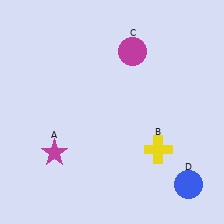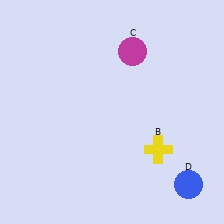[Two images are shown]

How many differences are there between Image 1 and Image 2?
There is 1 difference between the two images.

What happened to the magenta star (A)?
The magenta star (A) was removed in Image 2. It was in the bottom-left area of Image 1.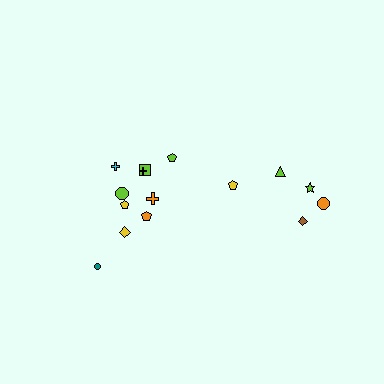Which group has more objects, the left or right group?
The left group.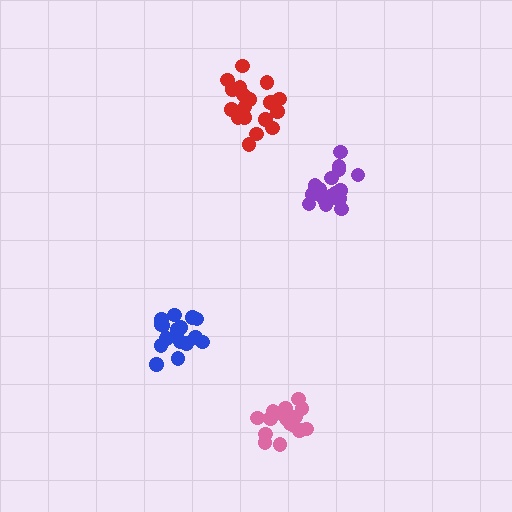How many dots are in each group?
Group 1: 18 dots, Group 2: 17 dots, Group 3: 16 dots, Group 4: 20 dots (71 total).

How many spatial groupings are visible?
There are 4 spatial groupings.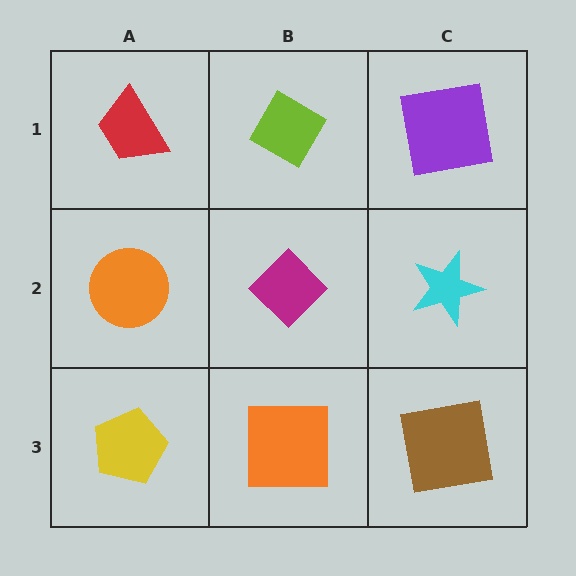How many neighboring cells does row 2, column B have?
4.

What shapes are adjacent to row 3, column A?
An orange circle (row 2, column A), an orange square (row 3, column B).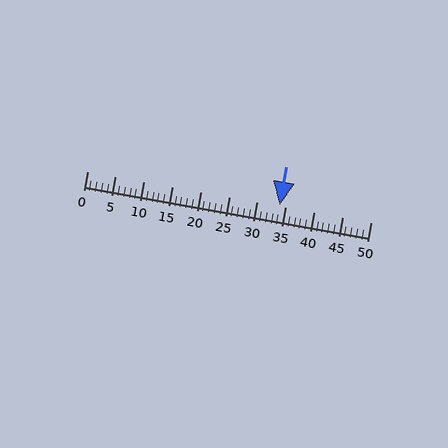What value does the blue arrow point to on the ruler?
The blue arrow points to approximately 34.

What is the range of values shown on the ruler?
The ruler shows values from 0 to 50.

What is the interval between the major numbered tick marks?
The major tick marks are spaced 5 units apart.